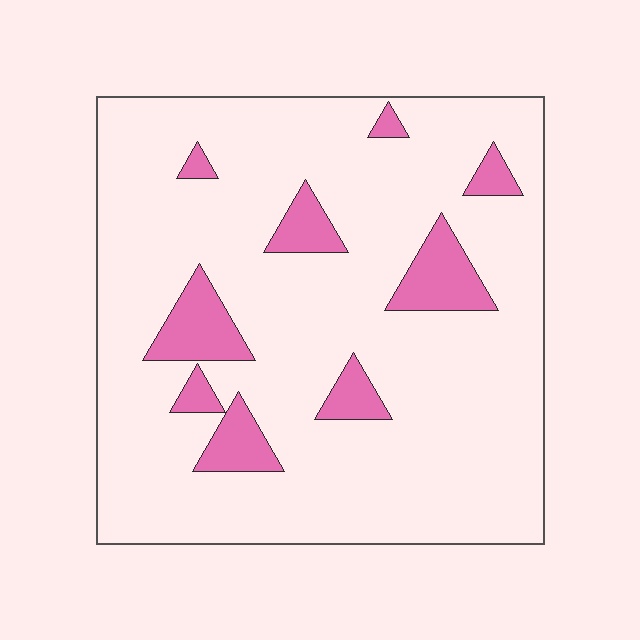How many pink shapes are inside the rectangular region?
9.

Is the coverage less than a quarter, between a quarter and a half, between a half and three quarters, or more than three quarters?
Less than a quarter.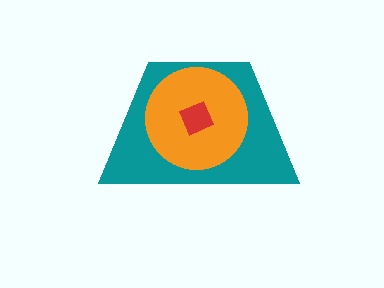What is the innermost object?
The red square.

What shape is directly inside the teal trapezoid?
The orange circle.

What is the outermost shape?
The teal trapezoid.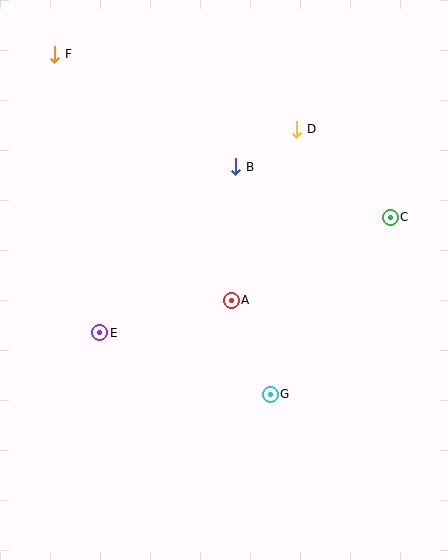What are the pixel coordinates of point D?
Point D is at (297, 129).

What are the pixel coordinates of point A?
Point A is at (231, 300).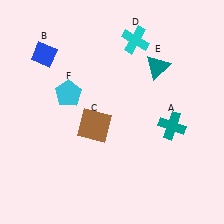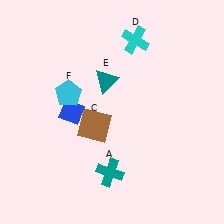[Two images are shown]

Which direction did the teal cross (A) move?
The teal cross (A) moved left.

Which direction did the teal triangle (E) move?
The teal triangle (E) moved left.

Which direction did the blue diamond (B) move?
The blue diamond (B) moved down.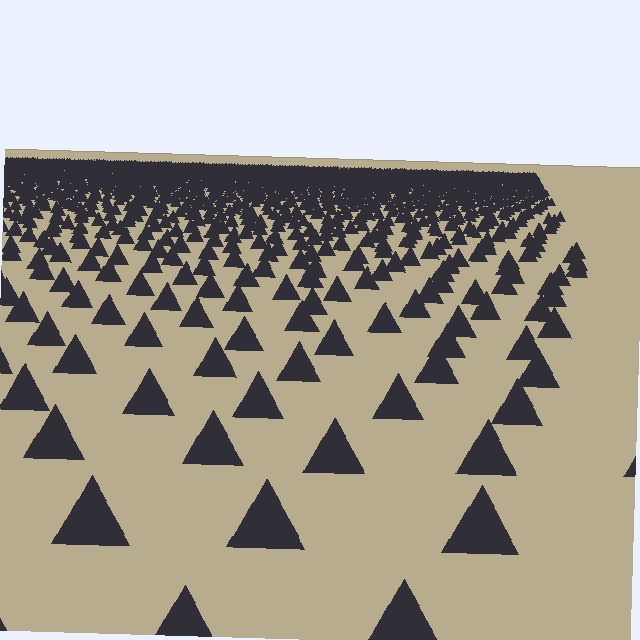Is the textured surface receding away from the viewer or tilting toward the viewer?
The surface is receding away from the viewer. Texture elements get smaller and denser toward the top.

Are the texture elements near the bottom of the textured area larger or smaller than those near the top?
Larger. Near the bottom, elements are closer to the viewer and appear at a bigger on-screen size.